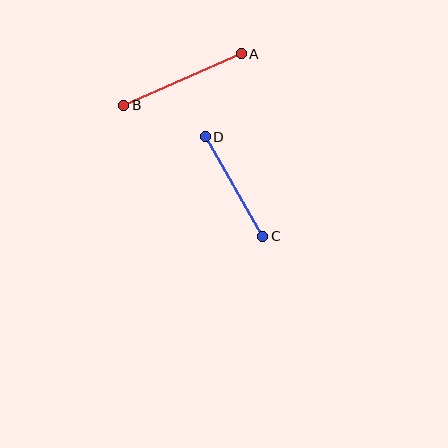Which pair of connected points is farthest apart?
Points A and B are farthest apart.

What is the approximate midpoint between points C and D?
The midpoint is at approximately (234, 186) pixels.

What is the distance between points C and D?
The distance is approximately 115 pixels.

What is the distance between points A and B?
The distance is approximately 129 pixels.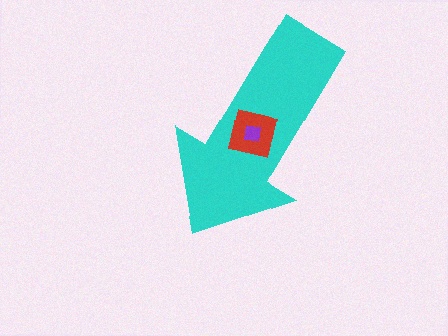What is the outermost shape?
The cyan arrow.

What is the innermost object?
The purple square.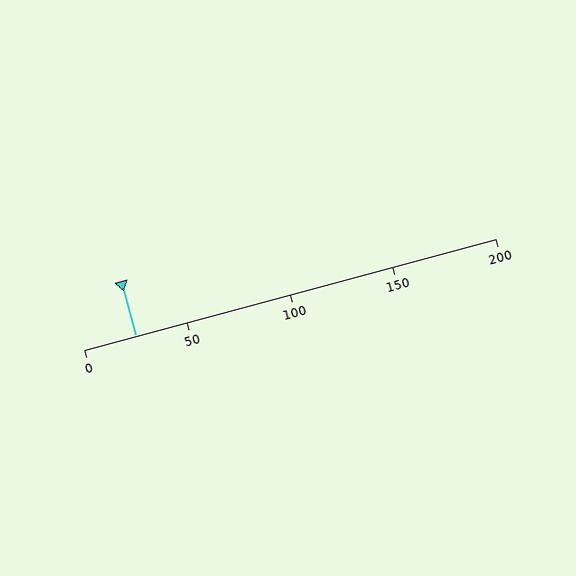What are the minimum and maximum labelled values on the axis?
The axis runs from 0 to 200.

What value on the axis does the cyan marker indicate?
The marker indicates approximately 25.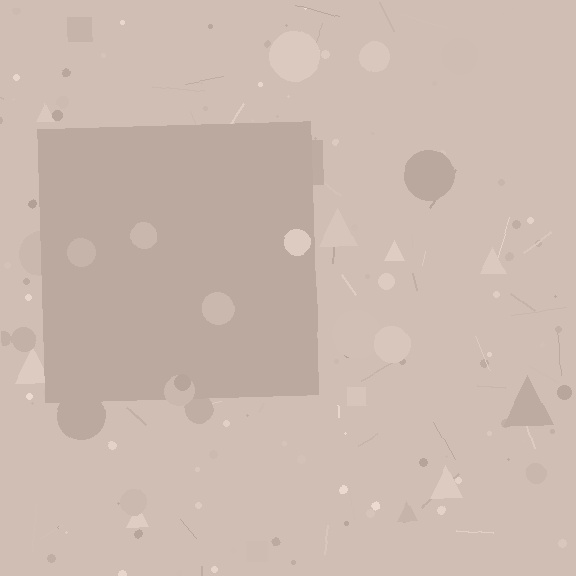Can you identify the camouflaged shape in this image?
The camouflaged shape is a square.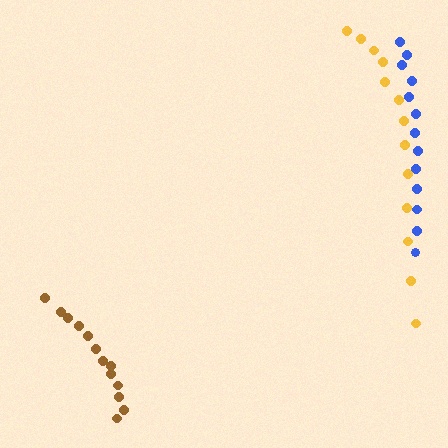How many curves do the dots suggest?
There are 3 distinct paths.